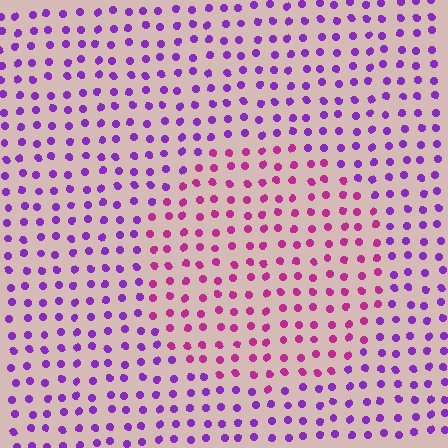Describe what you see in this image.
The image is filled with small purple elements in a uniform arrangement. A circle-shaped region is visible where the elements are tinted to a slightly different hue, forming a subtle color boundary.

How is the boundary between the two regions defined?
The boundary is defined purely by a slight shift in hue (about 40 degrees). Spacing, size, and orientation are identical on both sides.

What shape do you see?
I see a circle.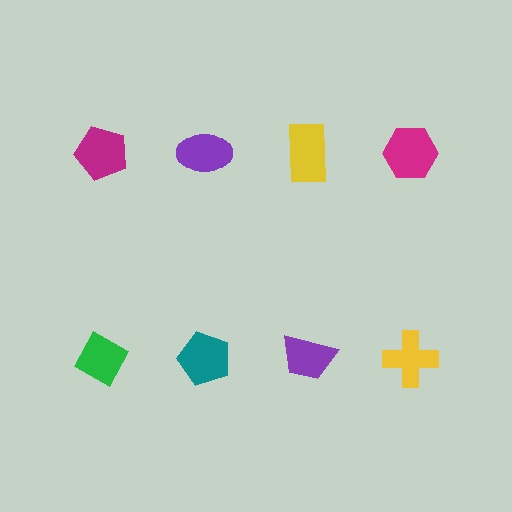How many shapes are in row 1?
4 shapes.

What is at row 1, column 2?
A purple ellipse.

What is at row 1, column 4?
A magenta hexagon.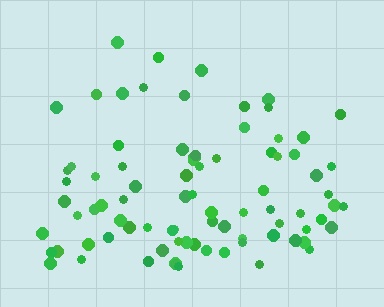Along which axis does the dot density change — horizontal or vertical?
Vertical.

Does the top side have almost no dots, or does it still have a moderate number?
Still a moderate number, just noticeably fewer than the bottom.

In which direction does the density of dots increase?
From top to bottom, with the bottom side densest.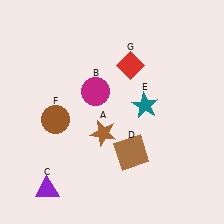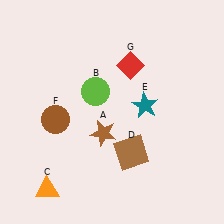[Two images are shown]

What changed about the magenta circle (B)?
In Image 1, B is magenta. In Image 2, it changed to lime.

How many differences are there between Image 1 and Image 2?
There are 2 differences between the two images.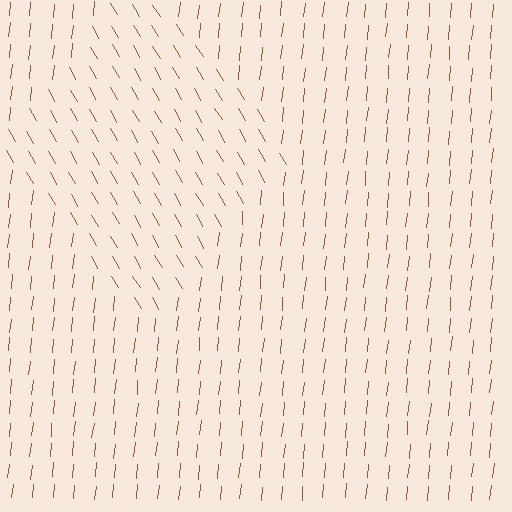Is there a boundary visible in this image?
Yes, there is a texture boundary formed by a change in line orientation.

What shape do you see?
I see a diamond.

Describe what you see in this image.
The image is filled with small brown line segments. A diamond region in the image has lines oriented differently from the surrounding lines, creating a visible texture boundary.